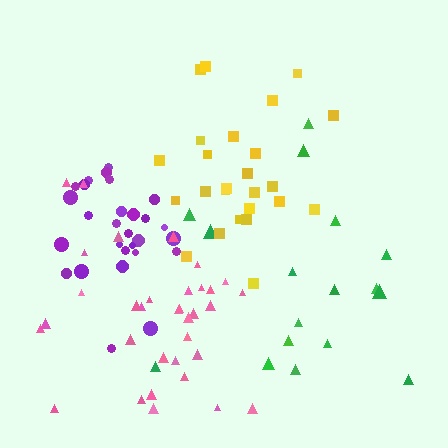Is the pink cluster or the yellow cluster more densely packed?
Yellow.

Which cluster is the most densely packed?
Purple.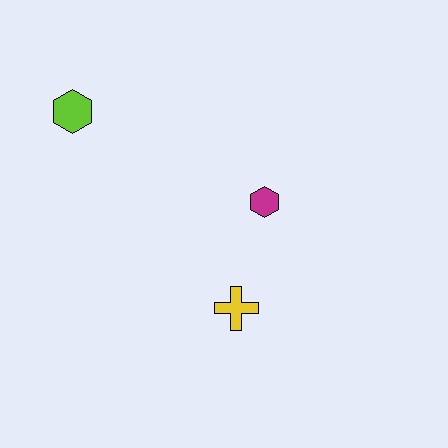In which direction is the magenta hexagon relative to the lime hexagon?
The magenta hexagon is to the right of the lime hexagon.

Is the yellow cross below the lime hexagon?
Yes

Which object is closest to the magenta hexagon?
The yellow cross is closest to the magenta hexagon.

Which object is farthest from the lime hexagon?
The yellow cross is farthest from the lime hexagon.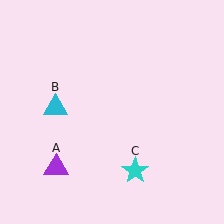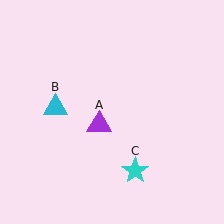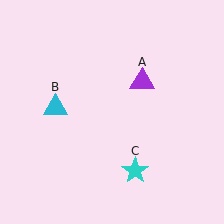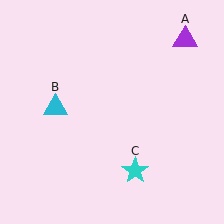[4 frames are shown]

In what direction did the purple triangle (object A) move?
The purple triangle (object A) moved up and to the right.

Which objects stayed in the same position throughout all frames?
Cyan triangle (object B) and cyan star (object C) remained stationary.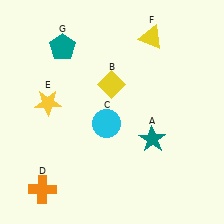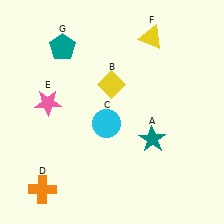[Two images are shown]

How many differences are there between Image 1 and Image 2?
There is 1 difference between the two images.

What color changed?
The star (E) changed from yellow in Image 1 to pink in Image 2.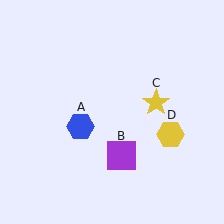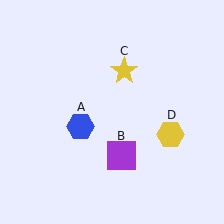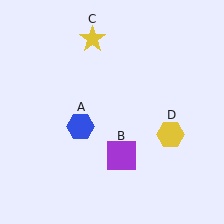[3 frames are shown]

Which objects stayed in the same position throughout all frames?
Blue hexagon (object A) and purple square (object B) and yellow hexagon (object D) remained stationary.